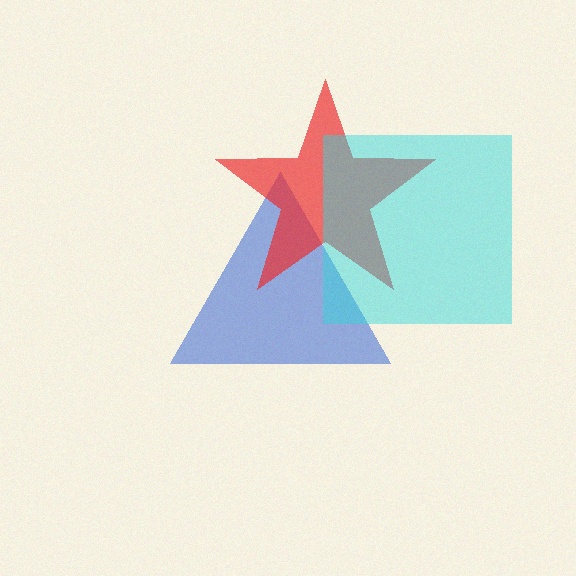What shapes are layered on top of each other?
The layered shapes are: a blue triangle, a red star, a cyan square.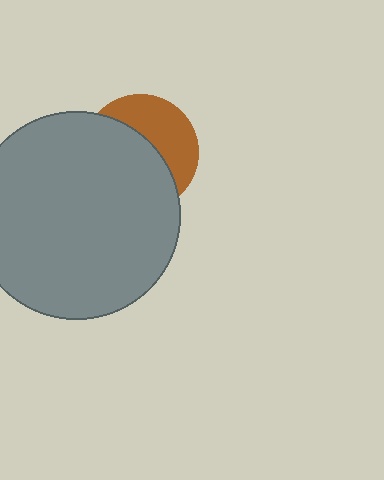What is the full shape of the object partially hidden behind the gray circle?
The partially hidden object is a brown circle.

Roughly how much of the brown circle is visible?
A small part of it is visible (roughly 40%).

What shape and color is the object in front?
The object in front is a gray circle.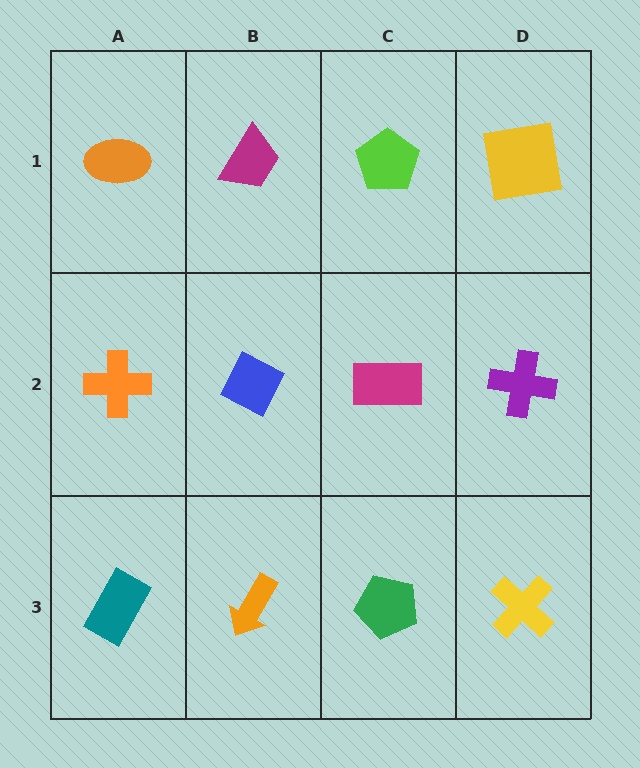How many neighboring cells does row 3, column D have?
2.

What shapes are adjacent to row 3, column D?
A purple cross (row 2, column D), a green pentagon (row 3, column C).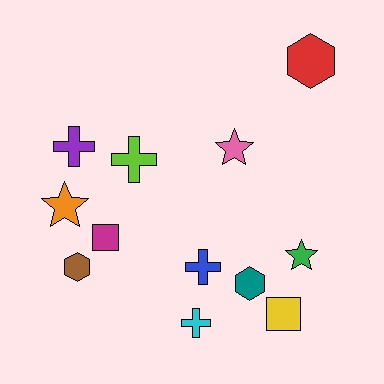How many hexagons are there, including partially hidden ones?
There are 3 hexagons.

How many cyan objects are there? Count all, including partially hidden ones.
There is 1 cyan object.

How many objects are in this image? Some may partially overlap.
There are 12 objects.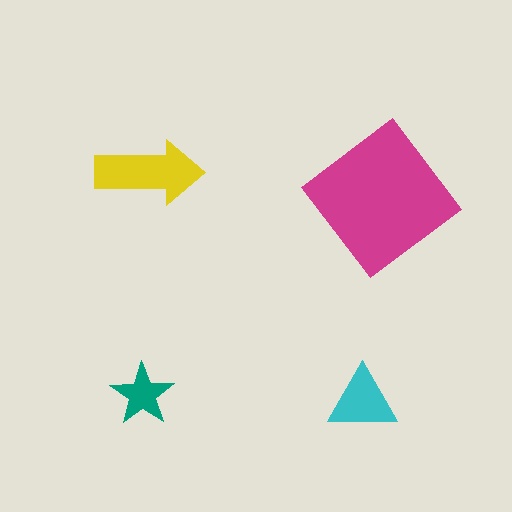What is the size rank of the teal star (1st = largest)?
4th.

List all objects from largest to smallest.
The magenta diamond, the yellow arrow, the cyan triangle, the teal star.